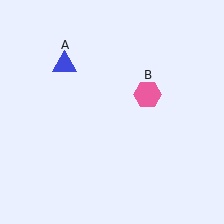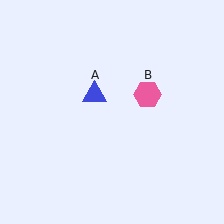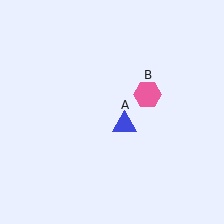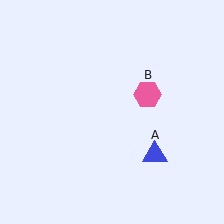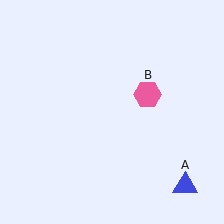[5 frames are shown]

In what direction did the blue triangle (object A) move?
The blue triangle (object A) moved down and to the right.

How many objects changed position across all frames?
1 object changed position: blue triangle (object A).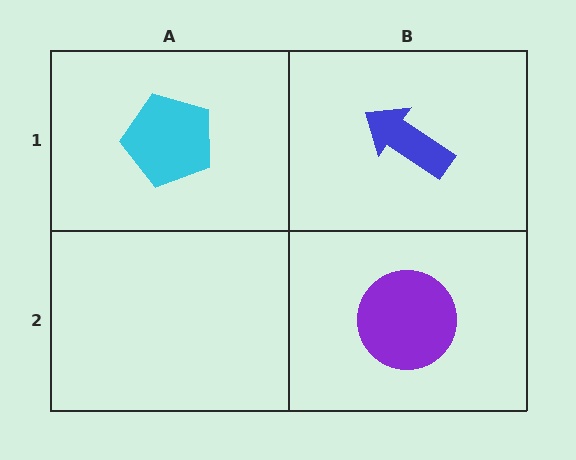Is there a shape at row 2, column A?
No, that cell is empty.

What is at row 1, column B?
A blue arrow.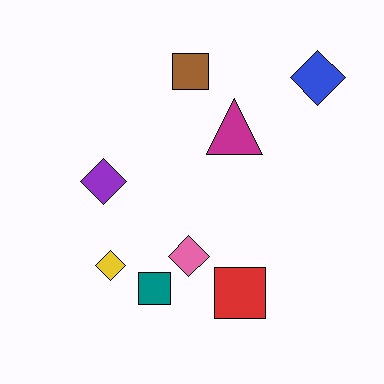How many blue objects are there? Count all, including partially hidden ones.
There is 1 blue object.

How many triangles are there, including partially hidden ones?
There is 1 triangle.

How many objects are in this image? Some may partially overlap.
There are 8 objects.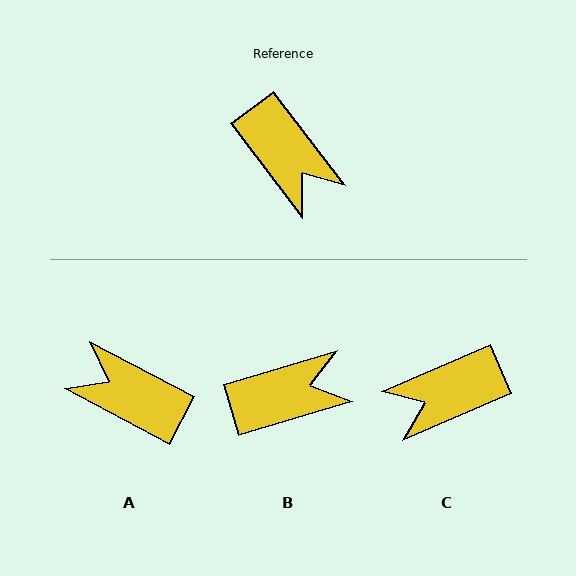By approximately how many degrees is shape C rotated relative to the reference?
Approximately 104 degrees clockwise.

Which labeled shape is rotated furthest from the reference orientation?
A, about 155 degrees away.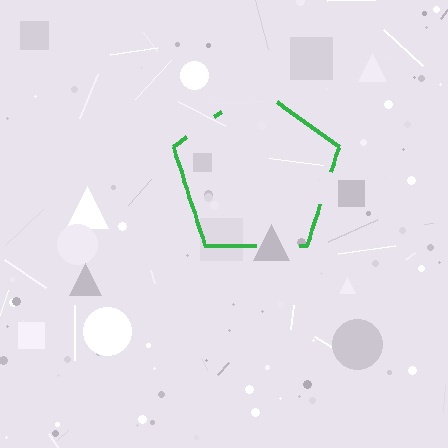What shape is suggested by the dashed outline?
The dashed outline suggests a pentagon.